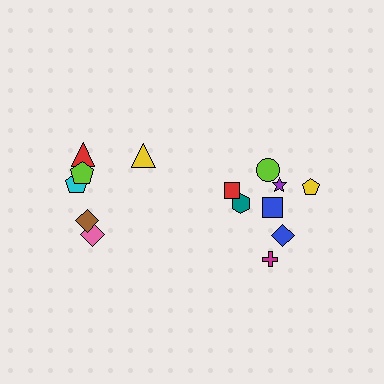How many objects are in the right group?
There are 8 objects.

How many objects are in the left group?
There are 6 objects.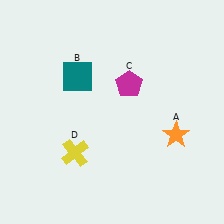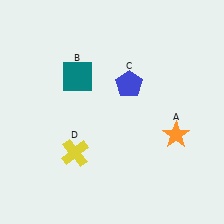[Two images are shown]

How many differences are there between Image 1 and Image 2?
There is 1 difference between the two images.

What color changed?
The pentagon (C) changed from magenta in Image 1 to blue in Image 2.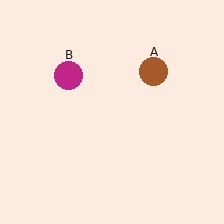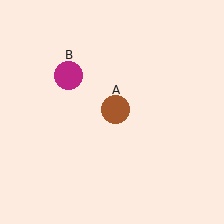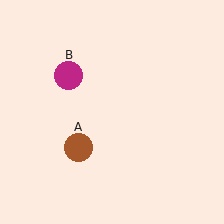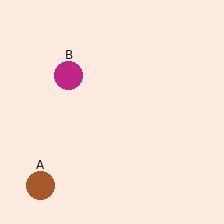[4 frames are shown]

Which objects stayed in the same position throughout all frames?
Magenta circle (object B) remained stationary.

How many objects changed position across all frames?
1 object changed position: brown circle (object A).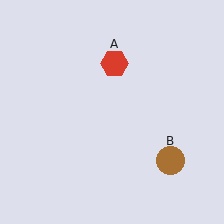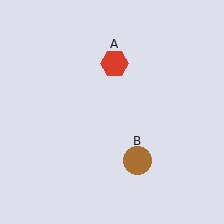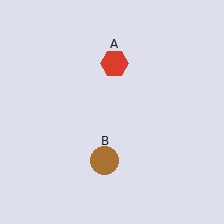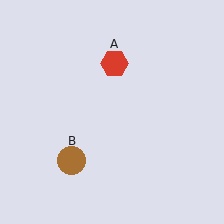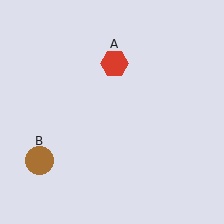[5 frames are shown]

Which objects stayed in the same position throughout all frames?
Red hexagon (object A) remained stationary.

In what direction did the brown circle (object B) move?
The brown circle (object B) moved left.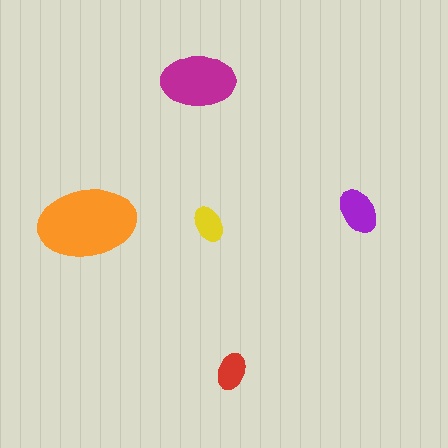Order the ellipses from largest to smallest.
the orange one, the magenta one, the purple one, the red one, the yellow one.